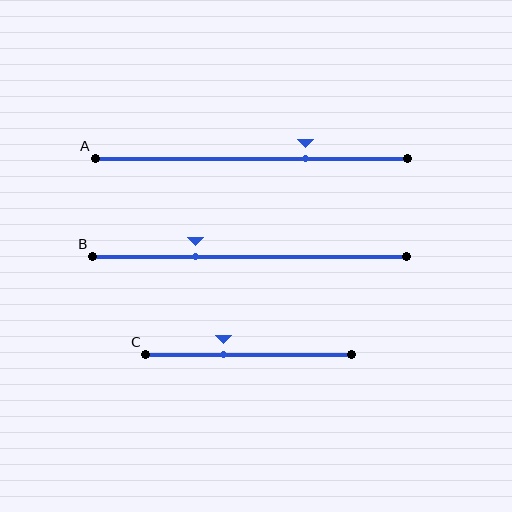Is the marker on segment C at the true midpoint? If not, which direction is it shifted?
No, the marker on segment C is shifted to the left by about 12% of the segment length.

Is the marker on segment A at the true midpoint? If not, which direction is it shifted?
No, the marker on segment A is shifted to the right by about 17% of the segment length.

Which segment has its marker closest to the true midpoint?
Segment C has its marker closest to the true midpoint.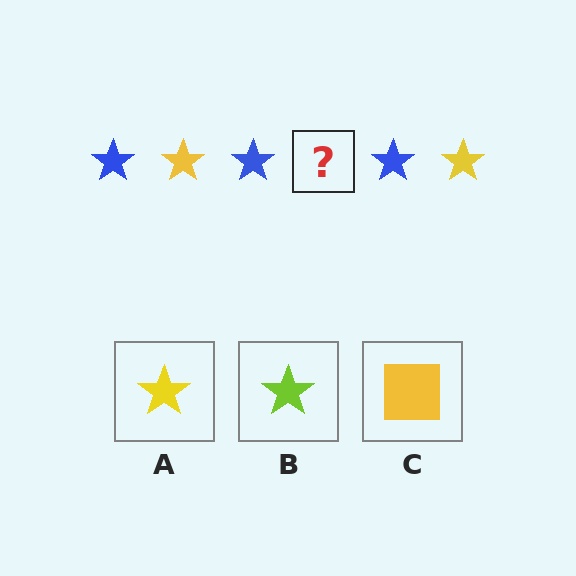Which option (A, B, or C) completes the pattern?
A.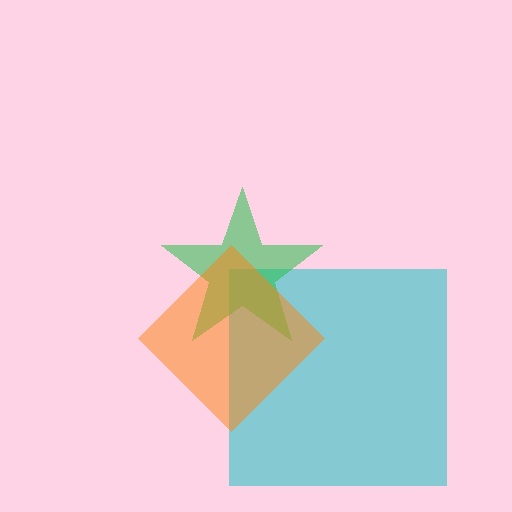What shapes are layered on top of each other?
The layered shapes are: a cyan square, a green star, an orange diamond.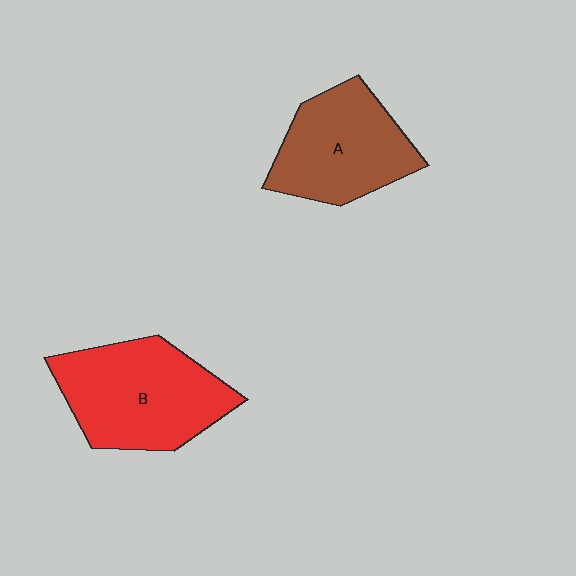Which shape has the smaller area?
Shape A (brown).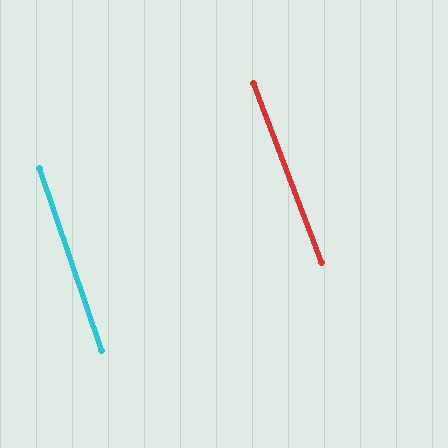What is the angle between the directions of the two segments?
Approximately 2 degrees.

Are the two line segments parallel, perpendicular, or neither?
Parallel — their directions differ by only 1.9°.